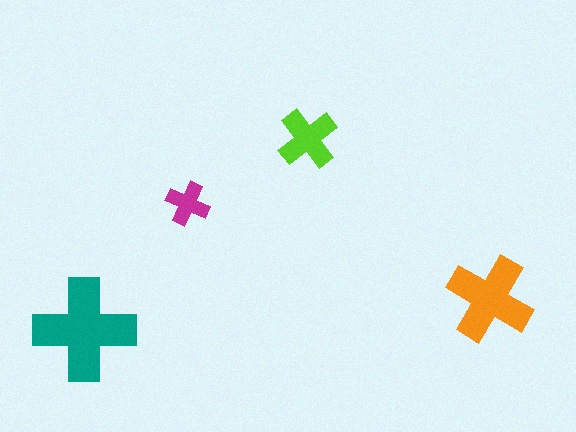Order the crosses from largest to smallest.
the teal one, the orange one, the lime one, the magenta one.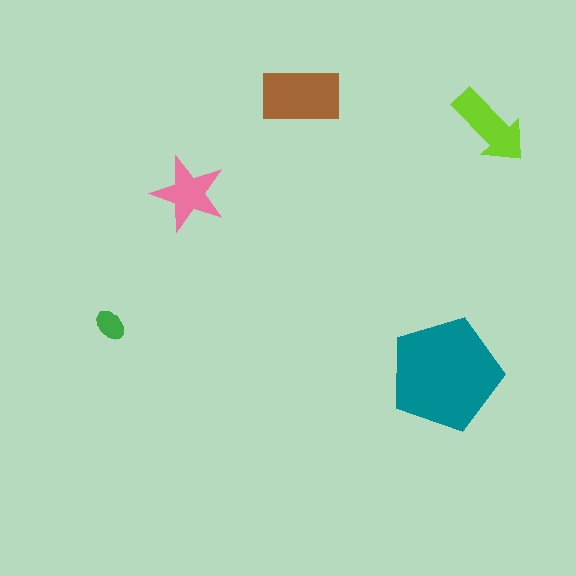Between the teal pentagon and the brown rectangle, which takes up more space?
The teal pentagon.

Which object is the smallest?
The green ellipse.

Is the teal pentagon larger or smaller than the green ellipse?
Larger.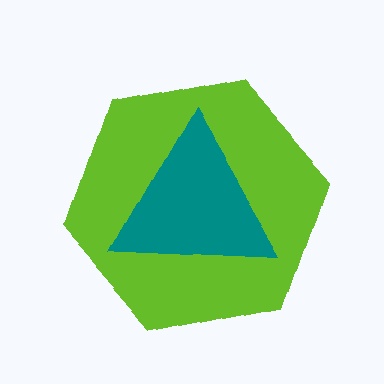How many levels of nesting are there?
2.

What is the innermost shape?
The teal triangle.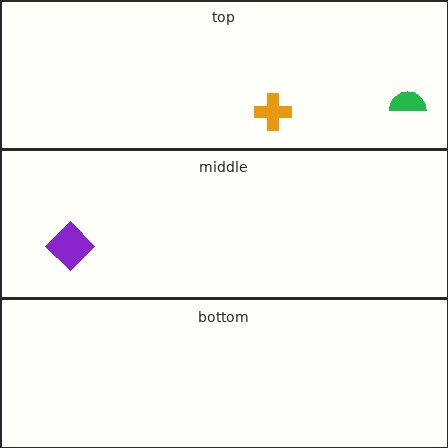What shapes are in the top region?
The orange cross, the green semicircle.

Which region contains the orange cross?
The top region.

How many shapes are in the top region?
2.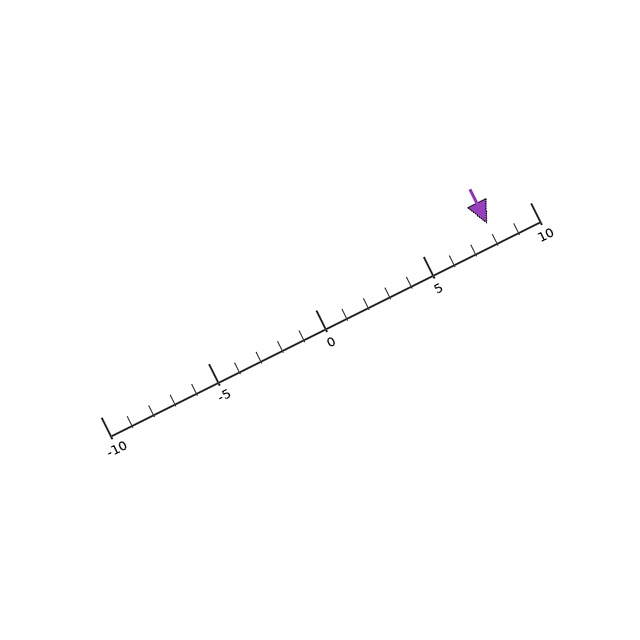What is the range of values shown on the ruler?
The ruler shows values from -10 to 10.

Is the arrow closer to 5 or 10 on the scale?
The arrow is closer to 10.